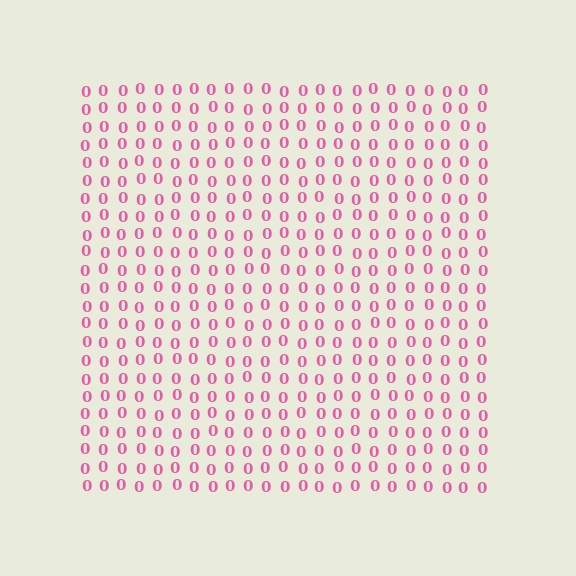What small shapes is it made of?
It is made of small digit 0's.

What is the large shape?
The large shape is a square.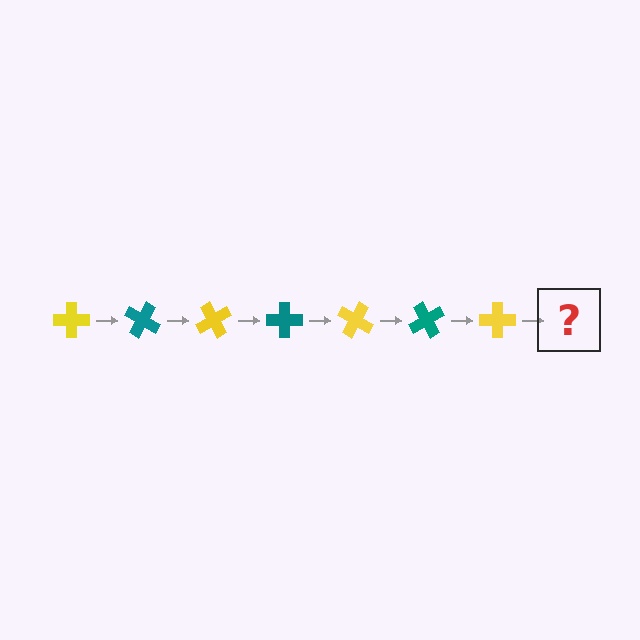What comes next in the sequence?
The next element should be a teal cross, rotated 210 degrees from the start.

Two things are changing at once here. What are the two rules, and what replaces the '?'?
The two rules are that it rotates 30 degrees each step and the color cycles through yellow and teal. The '?' should be a teal cross, rotated 210 degrees from the start.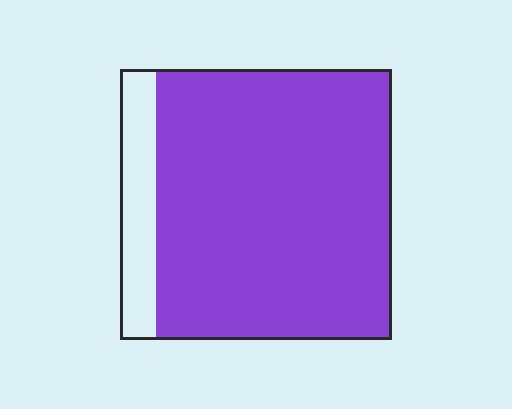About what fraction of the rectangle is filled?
About seven eighths (7/8).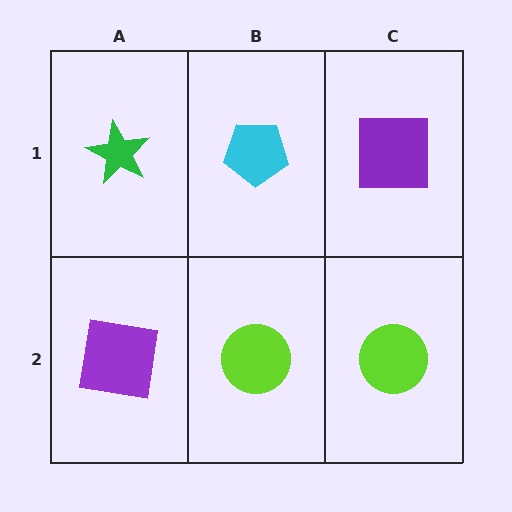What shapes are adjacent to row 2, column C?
A purple square (row 1, column C), a lime circle (row 2, column B).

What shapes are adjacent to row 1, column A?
A purple square (row 2, column A), a cyan pentagon (row 1, column B).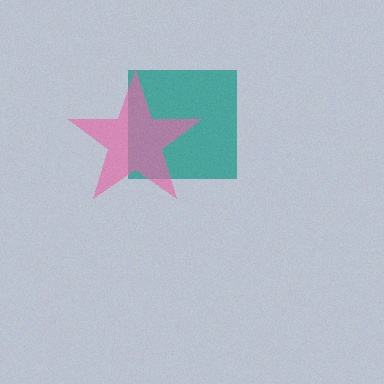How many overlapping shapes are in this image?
There are 2 overlapping shapes in the image.